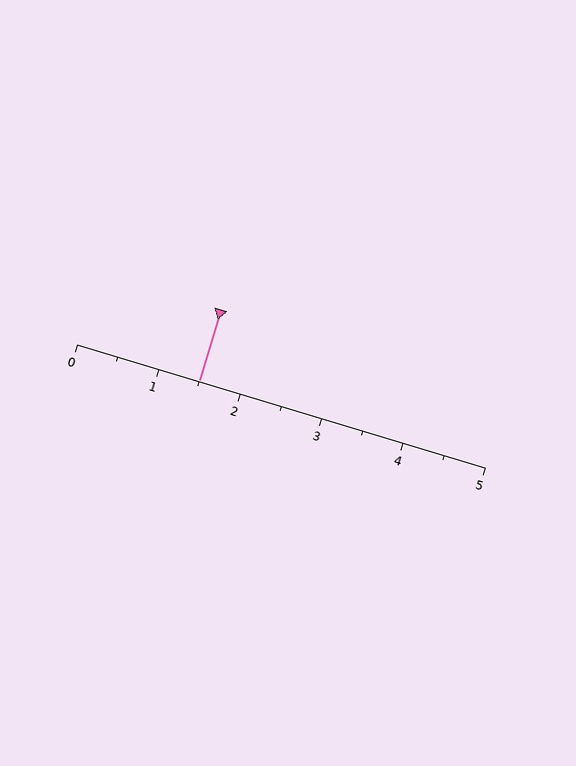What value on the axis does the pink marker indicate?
The marker indicates approximately 1.5.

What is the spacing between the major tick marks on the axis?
The major ticks are spaced 1 apart.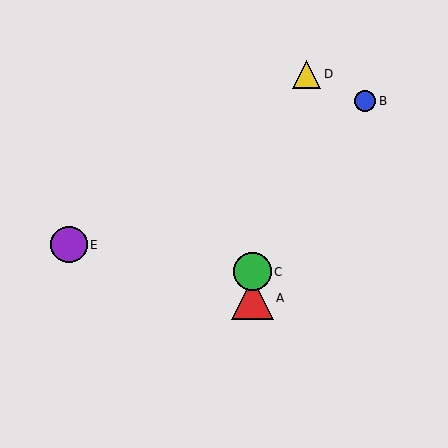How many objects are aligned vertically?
2 objects (A, C) are aligned vertically.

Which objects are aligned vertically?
Objects A, C are aligned vertically.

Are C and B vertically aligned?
No, C is at x≈252 and B is at x≈365.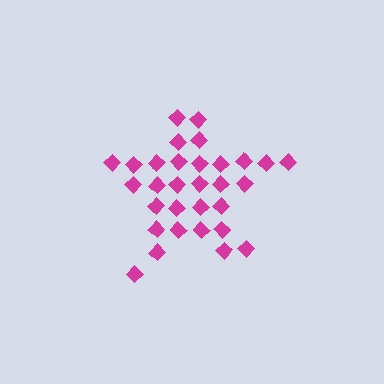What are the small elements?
The small elements are diamonds.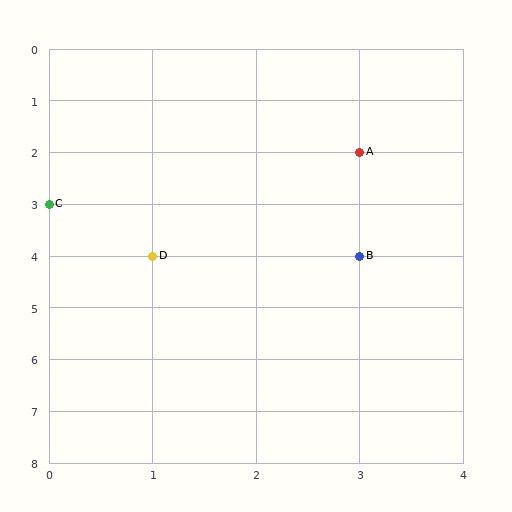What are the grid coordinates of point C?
Point C is at grid coordinates (0, 3).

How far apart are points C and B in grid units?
Points C and B are 3 columns and 1 row apart (about 3.2 grid units diagonally).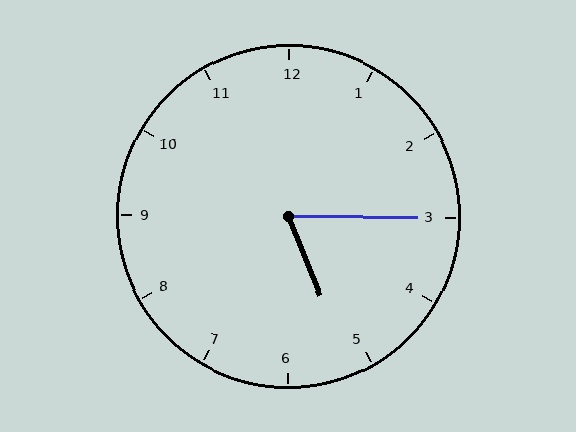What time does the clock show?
5:15.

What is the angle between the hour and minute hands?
Approximately 68 degrees.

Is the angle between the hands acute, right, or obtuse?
It is acute.